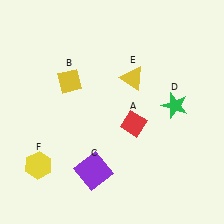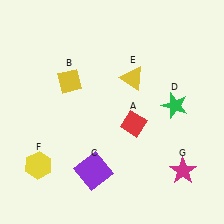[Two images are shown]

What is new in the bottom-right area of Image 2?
A magenta star (G) was added in the bottom-right area of Image 2.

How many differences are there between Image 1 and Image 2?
There is 1 difference between the two images.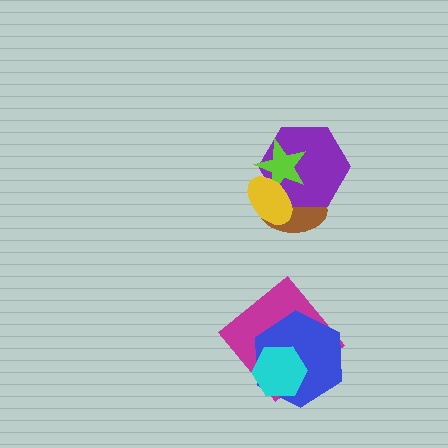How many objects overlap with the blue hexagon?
2 objects overlap with the blue hexagon.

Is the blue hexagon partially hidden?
Yes, it is partially covered by another shape.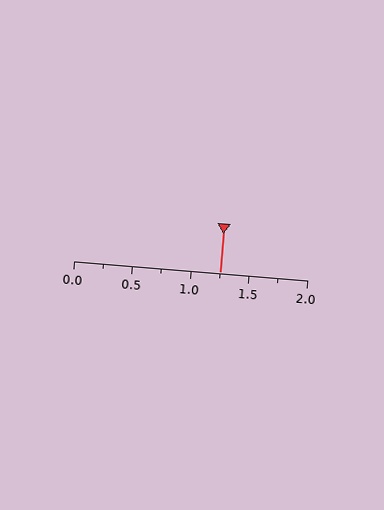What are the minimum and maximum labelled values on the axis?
The axis runs from 0.0 to 2.0.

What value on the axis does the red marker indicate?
The marker indicates approximately 1.25.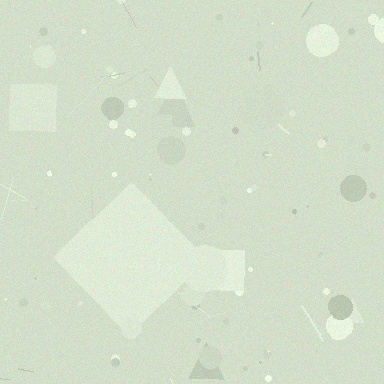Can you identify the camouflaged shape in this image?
The camouflaged shape is a diamond.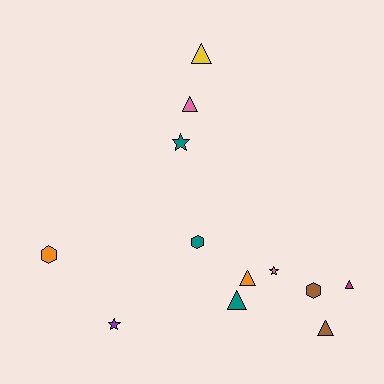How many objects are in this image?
There are 12 objects.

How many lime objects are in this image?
There are no lime objects.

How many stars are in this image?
There are 3 stars.